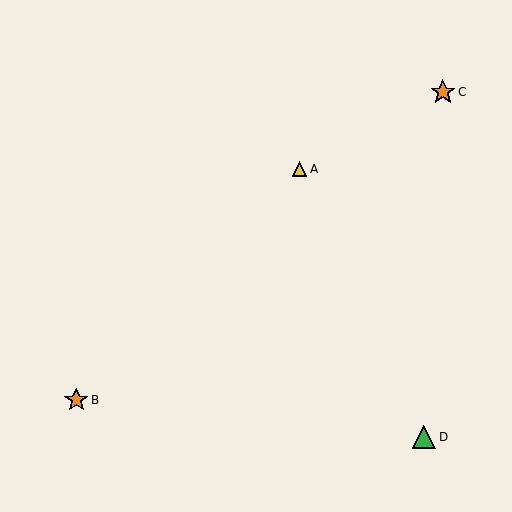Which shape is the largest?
The orange star (labeled C) is the largest.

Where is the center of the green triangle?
The center of the green triangle is at (424, 437).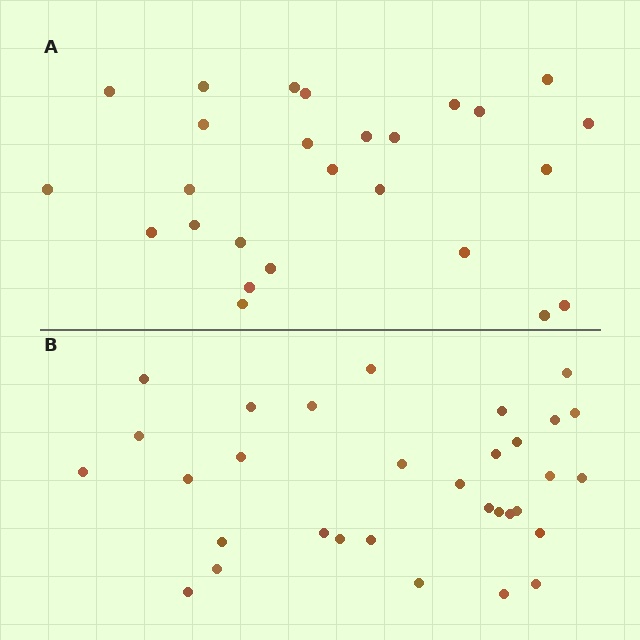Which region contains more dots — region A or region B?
Region B (the bottom region) has more dots.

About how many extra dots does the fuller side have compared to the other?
Region B has about 6 more dots than region A.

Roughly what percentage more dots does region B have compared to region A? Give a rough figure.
About 25% more.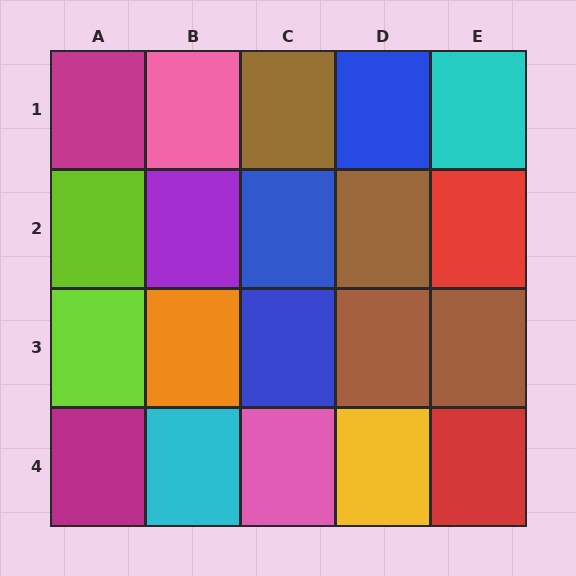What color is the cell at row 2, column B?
Purple.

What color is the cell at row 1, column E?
Cyan.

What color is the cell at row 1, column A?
Magenta.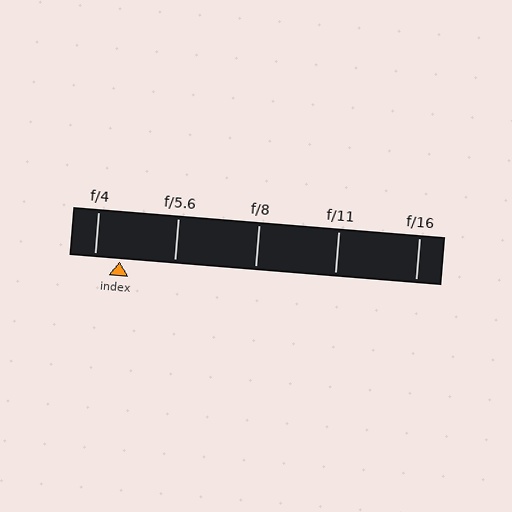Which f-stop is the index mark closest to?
The index mark is closest to f/4.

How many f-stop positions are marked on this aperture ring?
There are 5 f-stop positions marked.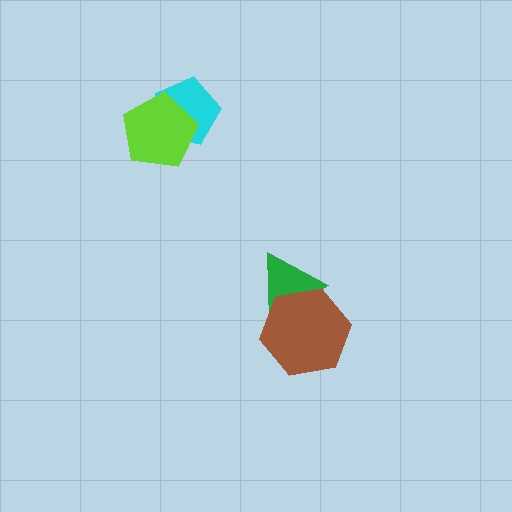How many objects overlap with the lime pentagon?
1 object overlaps with the lime pentagon.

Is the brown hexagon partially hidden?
No, no other shape covers it.